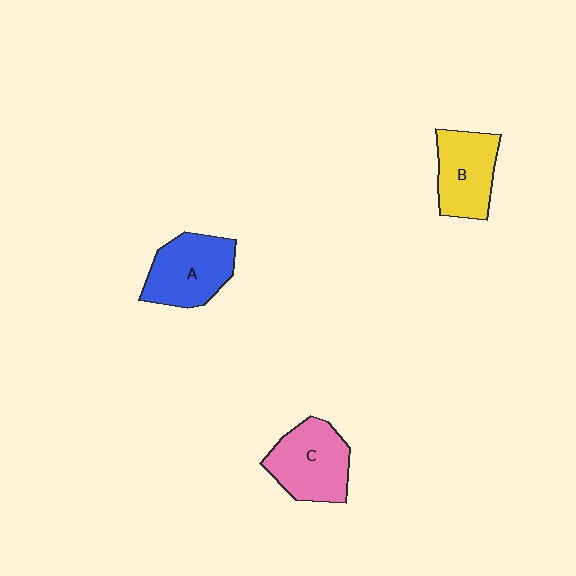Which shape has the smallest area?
Shape B (yellow).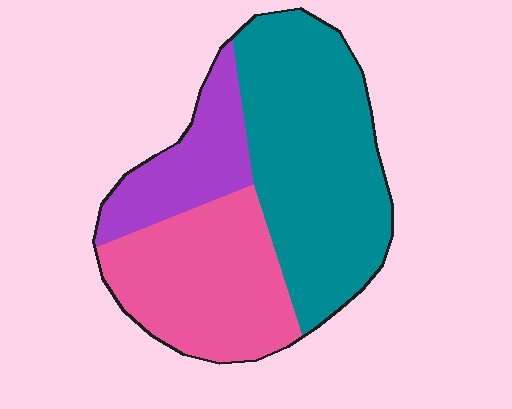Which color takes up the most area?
Teal, at roughly 50%.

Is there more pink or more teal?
Teal.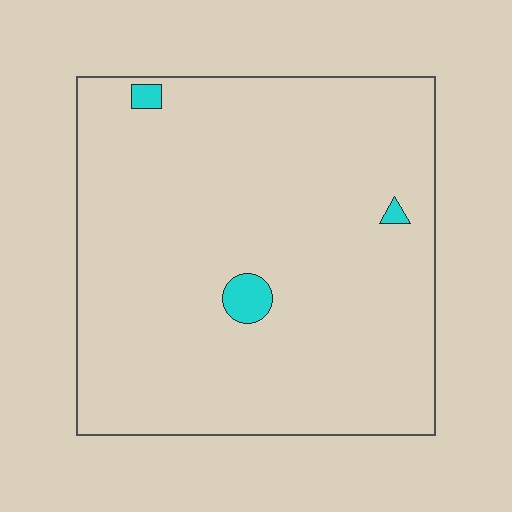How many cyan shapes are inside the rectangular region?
3.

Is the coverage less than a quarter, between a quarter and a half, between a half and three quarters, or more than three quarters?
Less than a quarter.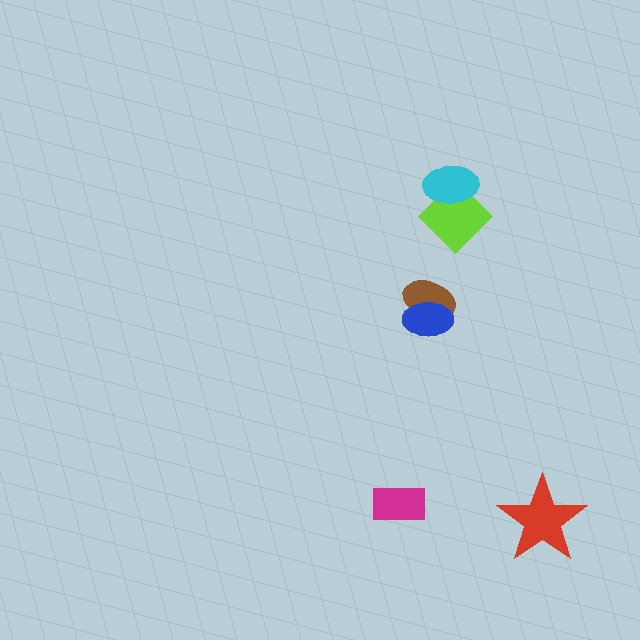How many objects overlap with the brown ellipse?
1 object overlaps with the brown ellipse.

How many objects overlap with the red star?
0 objects overlap with the red star.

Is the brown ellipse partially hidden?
Yes, it is partially covered by another shape.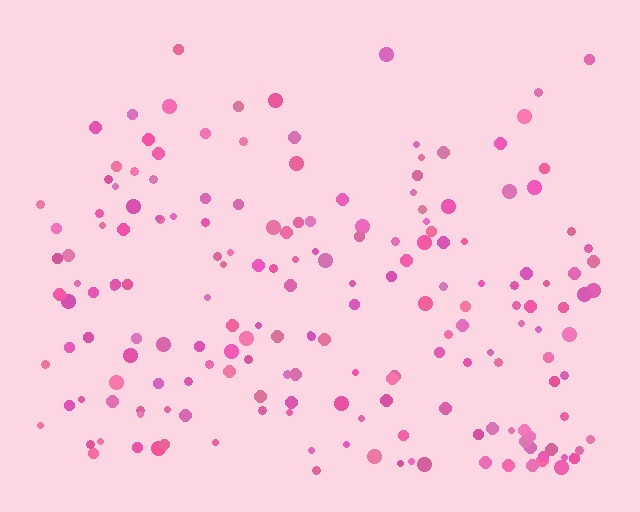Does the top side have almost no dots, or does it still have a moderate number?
Still a moderate number, just noticeably fewer than the bottom.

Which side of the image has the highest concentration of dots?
The bottom.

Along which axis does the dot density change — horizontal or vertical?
Vertical.